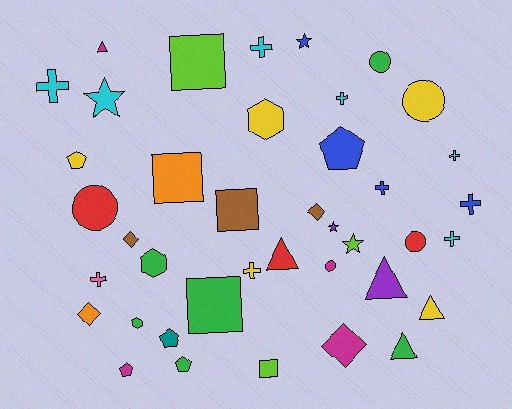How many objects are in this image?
There are 40 objects.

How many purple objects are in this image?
There are 2 purple objects.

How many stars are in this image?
There are 4 stars.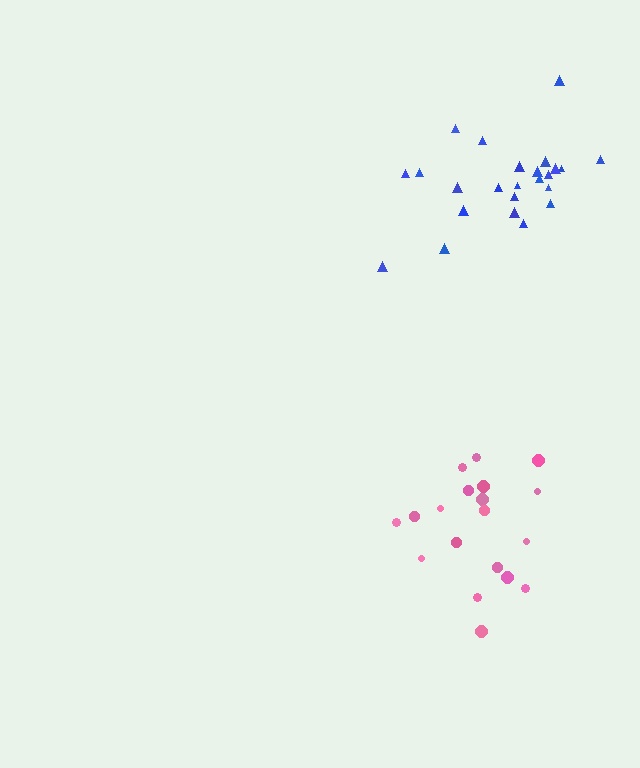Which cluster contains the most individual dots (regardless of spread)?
Blue (24).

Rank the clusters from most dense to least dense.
blue, pink.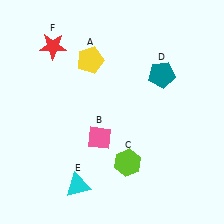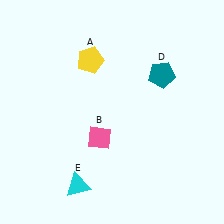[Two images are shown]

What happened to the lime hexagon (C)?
The lime hexagon (C) was removed in Image 2. It was in the bottom-right area of Image 1.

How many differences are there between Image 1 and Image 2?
There are 2 differences between the two images.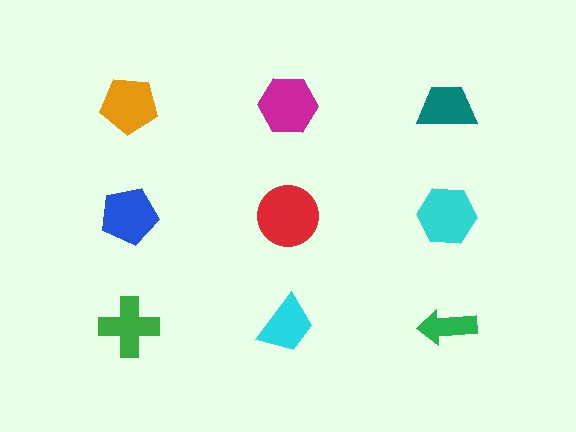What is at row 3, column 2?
A cyan trapezoid.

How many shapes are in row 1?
3 shapes.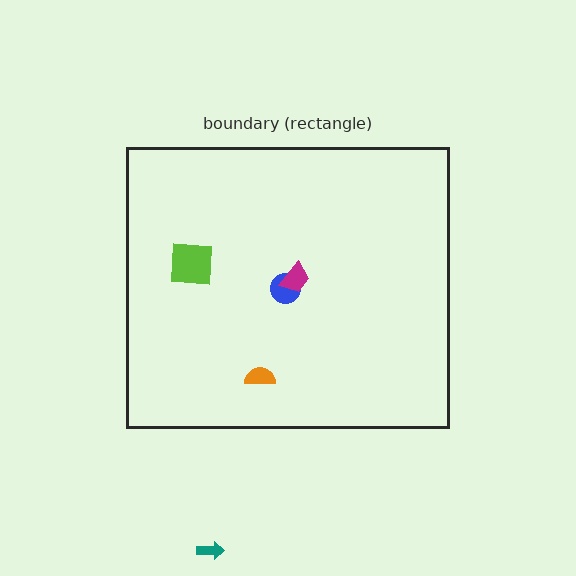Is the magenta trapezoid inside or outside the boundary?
Inside.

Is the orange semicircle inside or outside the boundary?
Inside.